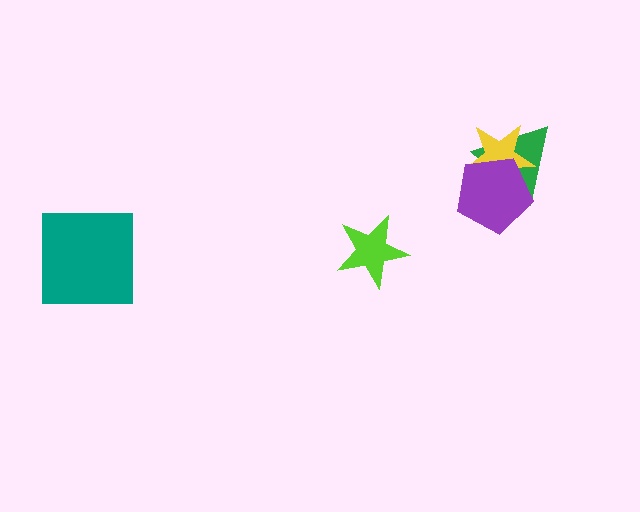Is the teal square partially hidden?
No, no other shape covers it.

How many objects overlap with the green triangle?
2 objects overlap with the green triangle.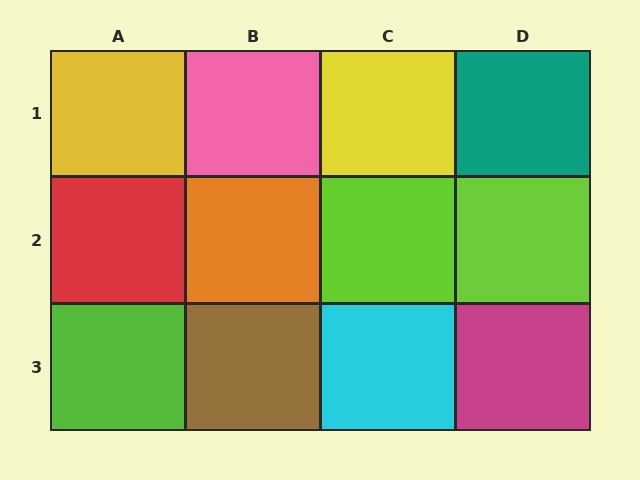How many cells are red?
1 cell is red.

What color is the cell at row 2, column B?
Orange.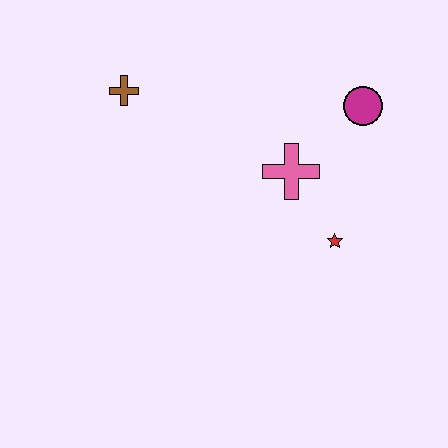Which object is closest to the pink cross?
The red star is closest to the pink cross.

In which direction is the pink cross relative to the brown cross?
The pink cross is to the right of the brown cross.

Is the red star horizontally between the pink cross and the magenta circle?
Yes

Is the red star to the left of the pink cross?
No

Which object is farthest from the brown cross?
The red star is farthest from the brown cross.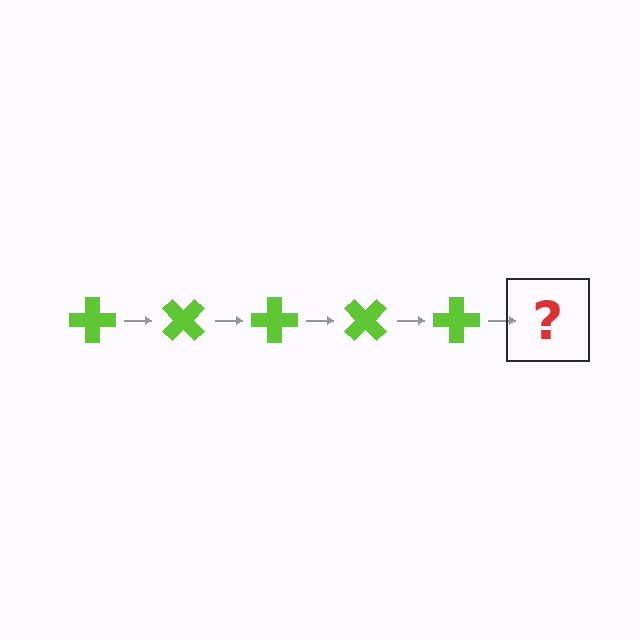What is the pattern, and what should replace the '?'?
The pattern is that the cross rotates 45 degrees each step. The '?' should be a lime cross rotated 225 degrees.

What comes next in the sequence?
The next element should be a lime cross rotated 225 degrees.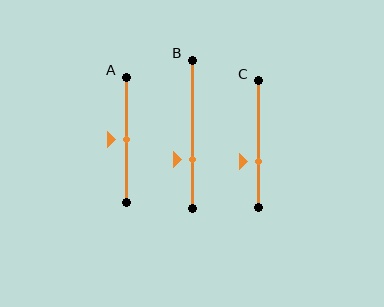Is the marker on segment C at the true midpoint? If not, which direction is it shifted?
No, the marker on segment C is shifted downward by about 13% of the segment length.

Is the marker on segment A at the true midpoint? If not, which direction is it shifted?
Yes, the marker on segment A is at the true midpoint.